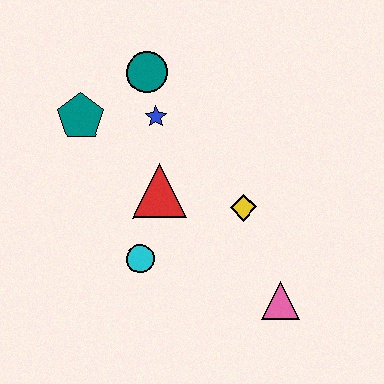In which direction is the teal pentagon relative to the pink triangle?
The teal pentagon is to the left of the pink triangle.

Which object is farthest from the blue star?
The pink triangle is farthest from the blue star.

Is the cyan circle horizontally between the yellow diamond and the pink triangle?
No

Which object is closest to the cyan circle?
The red triangle is closest to the cyan circle.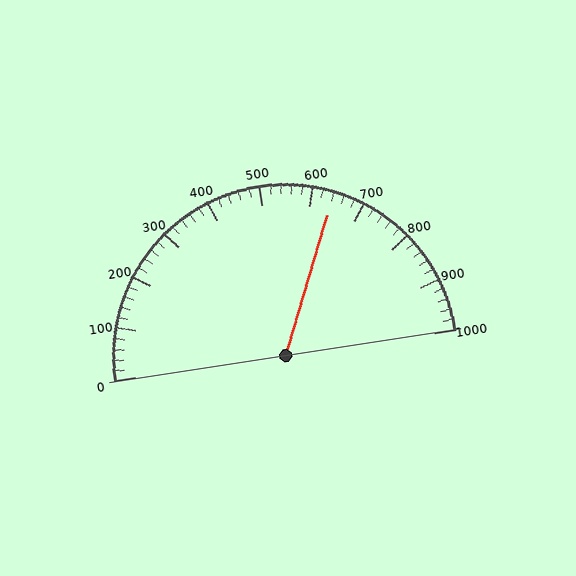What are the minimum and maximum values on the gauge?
The gauge ranges from 0 to 1000.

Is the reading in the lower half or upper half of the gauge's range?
The reading is in the upper half of the range (0 to 1000).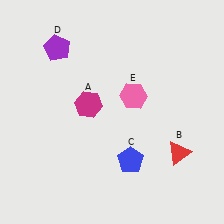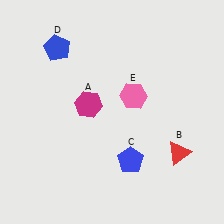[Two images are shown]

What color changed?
The pentagon (D) changed from purple in Image 1 to blue in Image 2.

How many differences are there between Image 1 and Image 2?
There is 1 difference between the two images.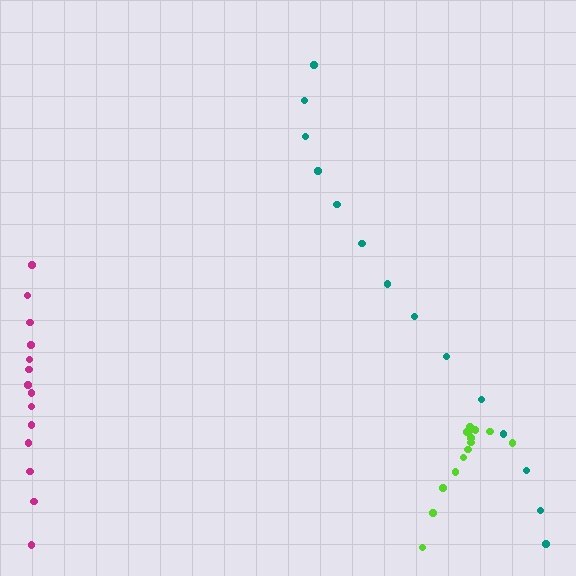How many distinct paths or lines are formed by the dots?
There are 3 distinct paths.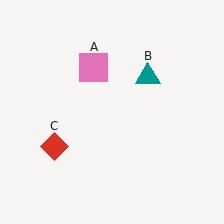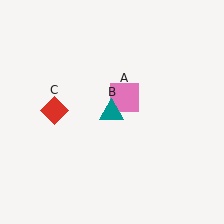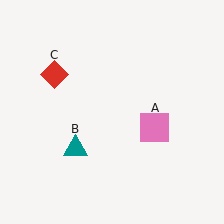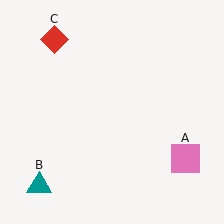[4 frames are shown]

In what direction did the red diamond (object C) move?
The red diamond (object C) moved up.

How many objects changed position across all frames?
3 objects changed position: pink square (object A), teal triangle (object B), red diamond (object C).